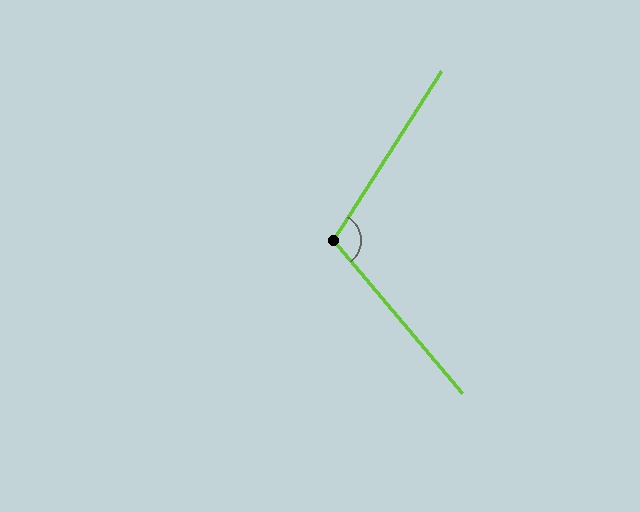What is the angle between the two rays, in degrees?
Approximately 107 degrees.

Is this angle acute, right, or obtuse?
It is obtuse.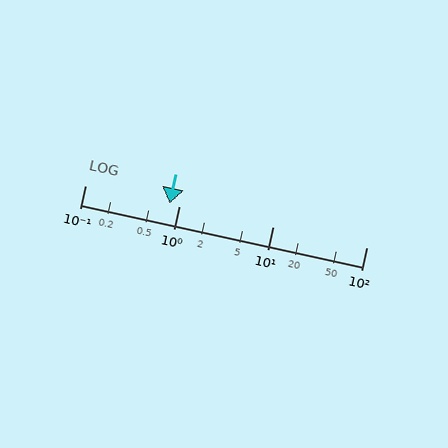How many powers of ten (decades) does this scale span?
The scale spans 3 decades, from 0.1 to 100.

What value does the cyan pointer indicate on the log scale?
The pointer indicates approximately 0.8.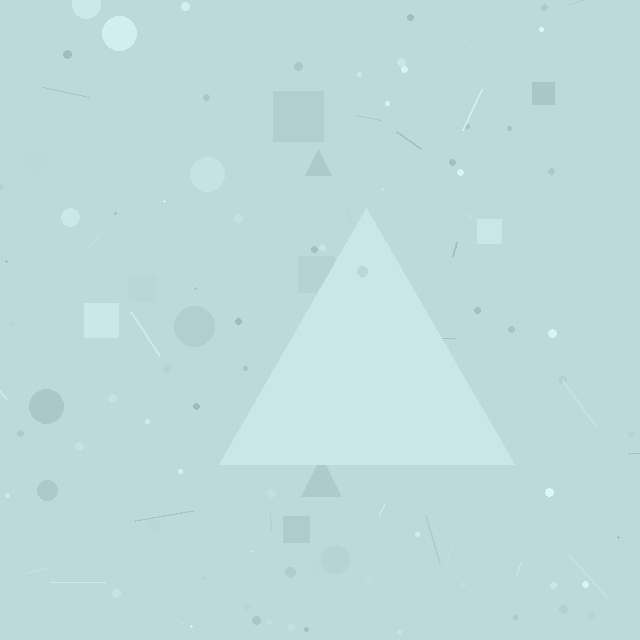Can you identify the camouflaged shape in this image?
The camouflaged shape is a triangle.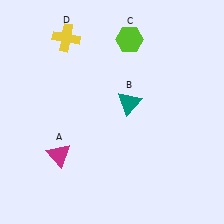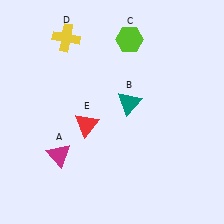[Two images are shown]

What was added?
A red triangle (E) was added in Image 2.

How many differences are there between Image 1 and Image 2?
There is 1 difference between the two images.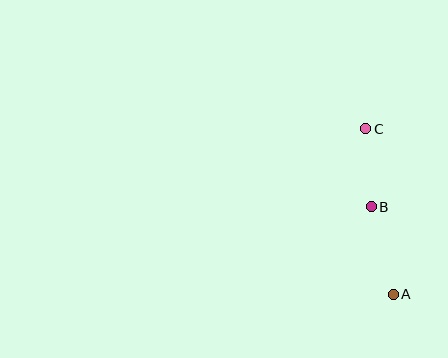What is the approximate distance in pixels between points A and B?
The distance between A and B is approximately 90 pixels.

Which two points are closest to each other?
Points B and C are closest to each other.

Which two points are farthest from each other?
Points A and C are farthest from each other.